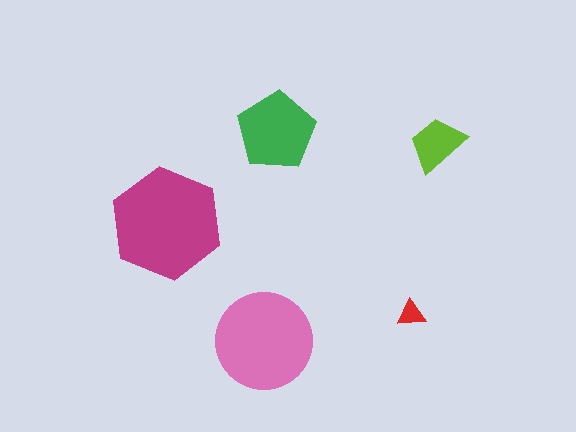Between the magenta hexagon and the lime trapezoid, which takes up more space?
The magenta hexagon.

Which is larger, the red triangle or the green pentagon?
The green pentagon.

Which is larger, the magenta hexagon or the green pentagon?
The magenta hexagon.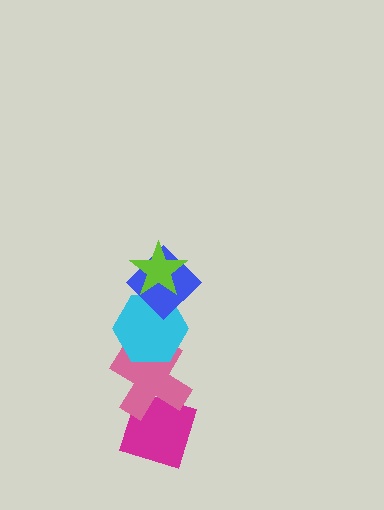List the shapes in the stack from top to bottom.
From top to bottom: the lime star, the blue diamond, the cyan hexagon, the pink cross, the magenta diamond.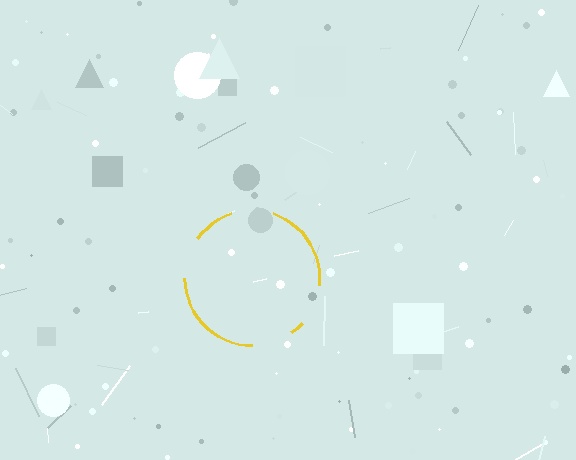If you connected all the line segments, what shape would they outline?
They would outline a circle.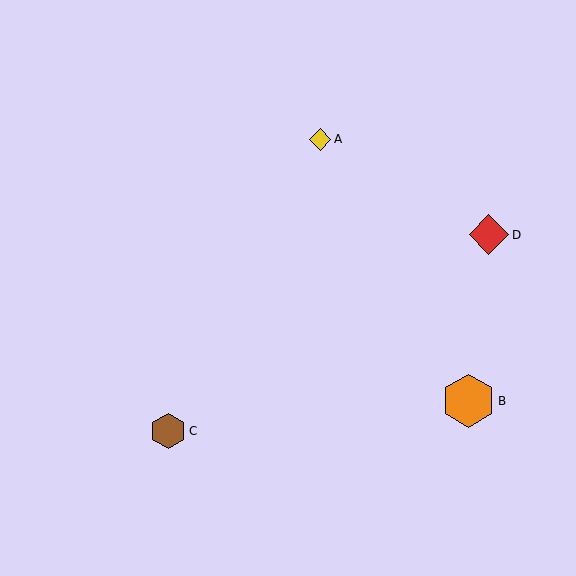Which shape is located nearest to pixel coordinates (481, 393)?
The orange hexagon (labeled B) at (468, 401) is nearest to that location.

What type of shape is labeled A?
Shape A is a yellow diamond.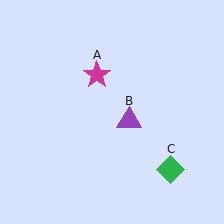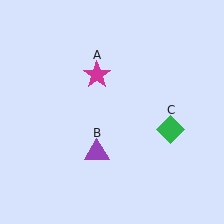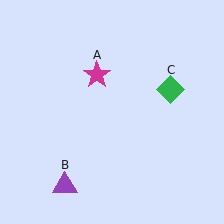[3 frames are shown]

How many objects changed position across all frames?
2 objects changed position: purple triangle (object B), green diamond (object C).